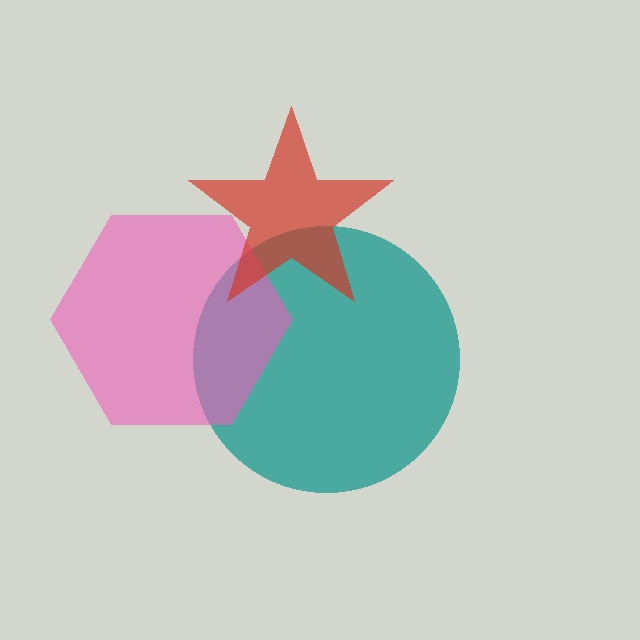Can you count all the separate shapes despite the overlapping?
Yes, there are 3 separate shapes.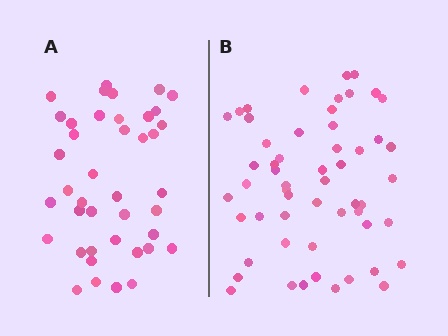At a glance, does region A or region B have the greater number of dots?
Region B (the right region) has more dots.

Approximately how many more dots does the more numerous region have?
Region B has approximately 15 more dots than region A.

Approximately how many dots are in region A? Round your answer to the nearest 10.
About 40 dots. (The exact count is 41, which rounds to 40.)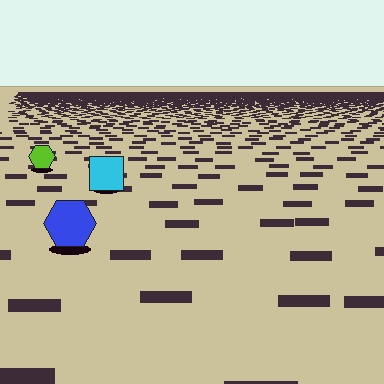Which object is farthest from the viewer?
The lime hexagon is farthest from the viewer. It appears smaller and the ground texture around it is denser.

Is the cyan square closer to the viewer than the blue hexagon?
No. The blue hexagon is closer — you can tell from the texture gradient: the ground texture is coarser near it.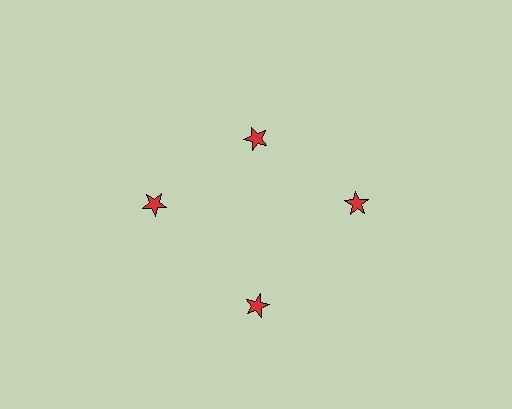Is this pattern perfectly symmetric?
No. The 4 red stars are arranged in a ring, but one element near the 12 o'clock position is pulled inward toward the center, breaking the 4-fold rotational symmetry.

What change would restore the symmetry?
The symmetry would be restored by moving it outward, back onto the ring so that all 4 stars sit at equal angles and equal distance from the center.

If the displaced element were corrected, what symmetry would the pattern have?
It would have 4-fold rotational symmetry — the pattern would map onto itself every 90 degrees.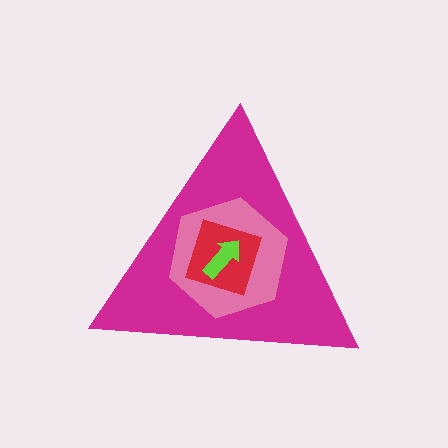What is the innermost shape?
The lime arrow.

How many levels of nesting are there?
4.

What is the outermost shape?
The magenta triangle.